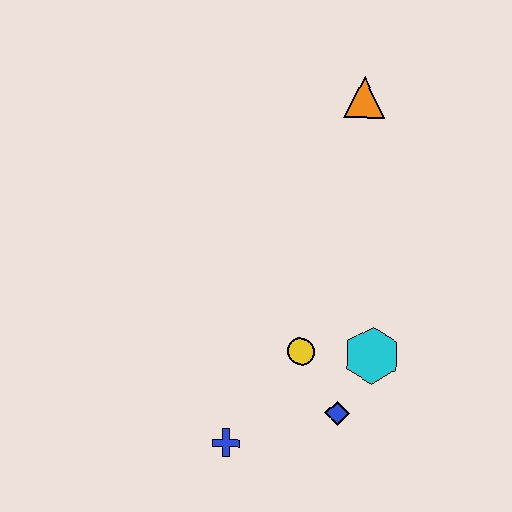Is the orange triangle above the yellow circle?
Yes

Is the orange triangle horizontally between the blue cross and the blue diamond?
No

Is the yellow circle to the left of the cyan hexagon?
Yes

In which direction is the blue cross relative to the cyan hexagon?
The blue cross is to the left of the cyan hexagon.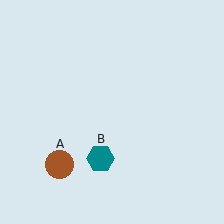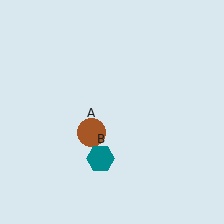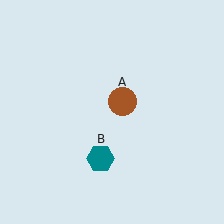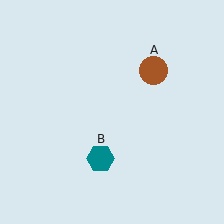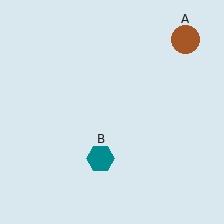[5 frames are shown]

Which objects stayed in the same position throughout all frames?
Teal hexagon (object B) remained stationary.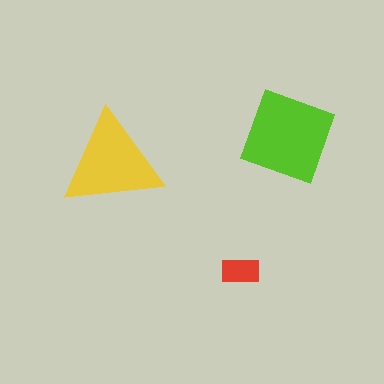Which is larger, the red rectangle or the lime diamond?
The lime diamond.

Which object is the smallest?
The red rectangle.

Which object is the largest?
The lime diamond.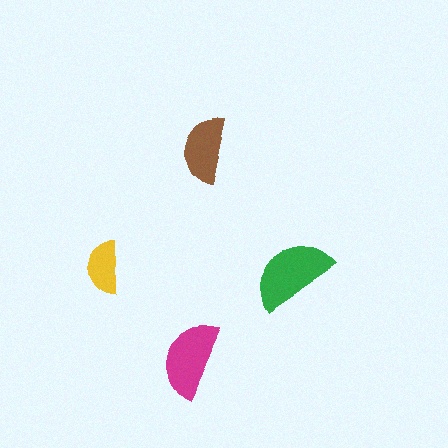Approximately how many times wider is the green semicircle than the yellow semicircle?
About 1.5 times wider.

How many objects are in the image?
There are 4 objects in the image.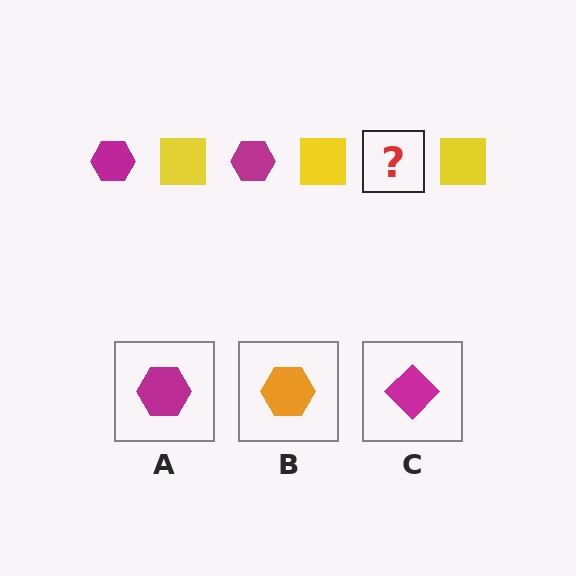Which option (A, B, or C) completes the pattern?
A.